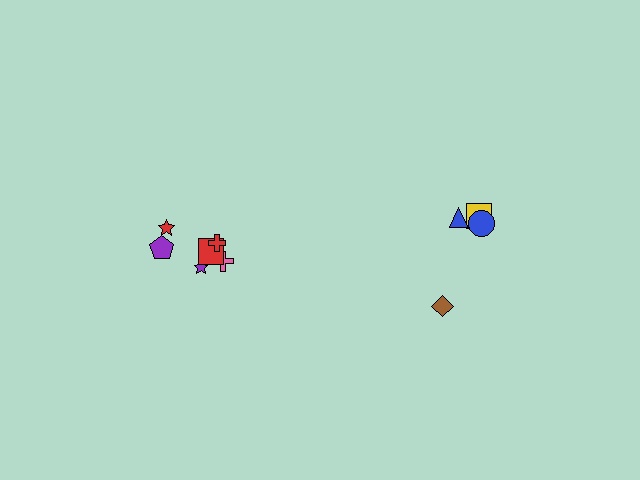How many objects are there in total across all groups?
There are 10 objects.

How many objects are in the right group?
There are 4 objects.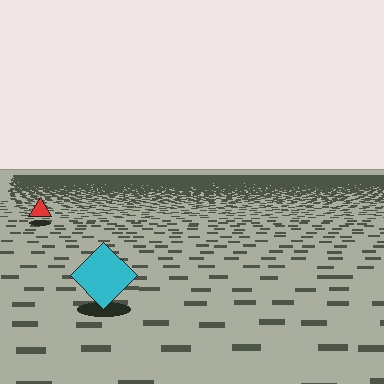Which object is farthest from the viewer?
The red triangle is farthest from the viewer. It appears smaller and the ground texture around it is denser.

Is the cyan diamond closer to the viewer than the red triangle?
Yes. The cyan diamond is closer — you can tell from the texture gradient: the ground texture is coarser near it.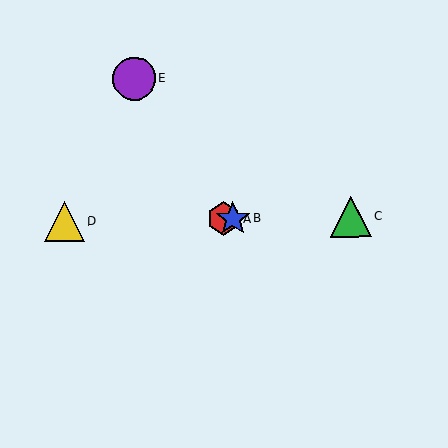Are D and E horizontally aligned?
No, D is at y≈222 and E is at y≈78.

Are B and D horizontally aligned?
Yes, both are at y≈218.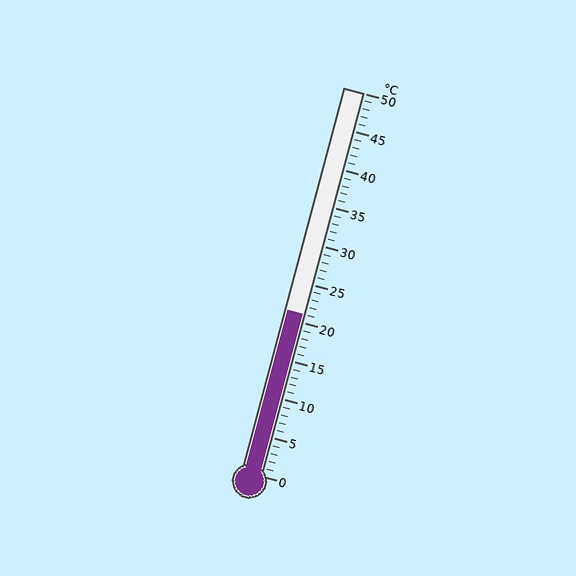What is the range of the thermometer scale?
The thermometer scale ranges from 0°C to 50°C.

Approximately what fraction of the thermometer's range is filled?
The thermometer is filled to approximately 40% of its range.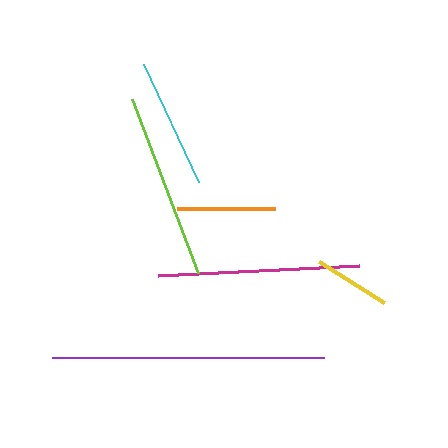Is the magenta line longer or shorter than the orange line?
The magenta line is longer than the orange line.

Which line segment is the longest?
The purple line is the longest at approximately 272 pixels.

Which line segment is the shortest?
The yellow line is the shortest at approximately 76 pixels.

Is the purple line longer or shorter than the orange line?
The purple line is longer than the orange line.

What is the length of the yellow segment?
The yellow segment is approximately 76 pixels long.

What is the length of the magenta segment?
The magenta segment is approximately 201 pixels long.